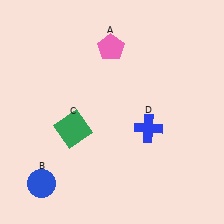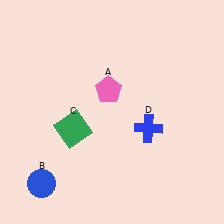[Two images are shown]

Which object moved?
The pink pentagon (A) moved down.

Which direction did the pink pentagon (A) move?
The pink pentagon (A) moved down.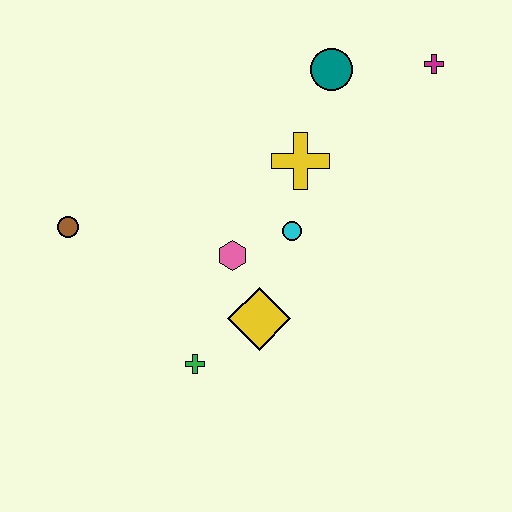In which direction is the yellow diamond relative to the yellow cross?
The yellow diamond is below the yellow cross.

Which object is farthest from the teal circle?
The green cross is farthest from the teal circle.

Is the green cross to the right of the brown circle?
Yes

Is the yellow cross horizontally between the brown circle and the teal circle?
Yes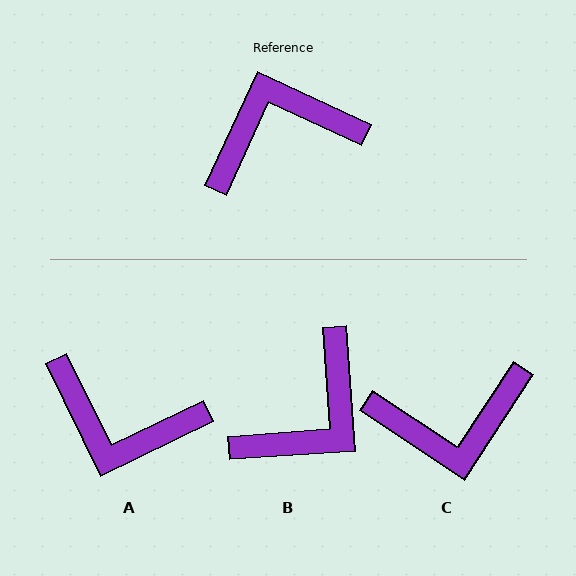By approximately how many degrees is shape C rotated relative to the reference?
Approximately 172 degrees counter-clockwise.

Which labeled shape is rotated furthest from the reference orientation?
C, about 172 degrees away.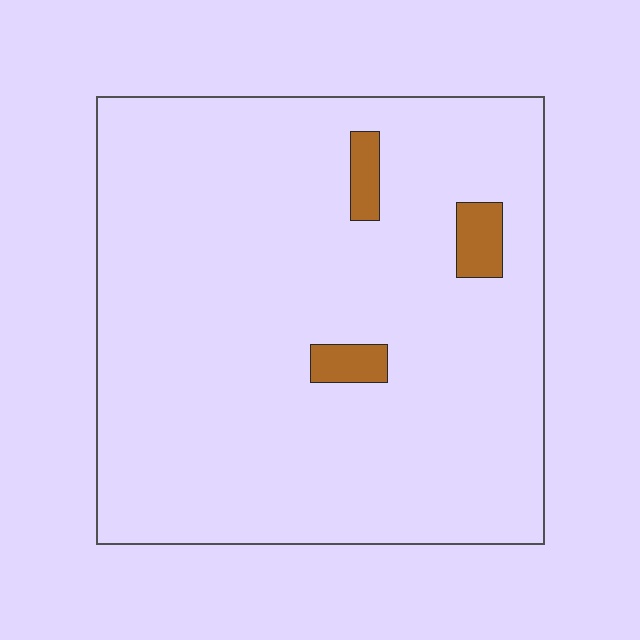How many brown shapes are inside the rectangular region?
3.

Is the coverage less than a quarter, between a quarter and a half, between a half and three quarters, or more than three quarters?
Less than a quarter.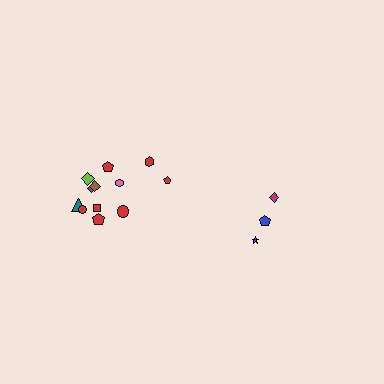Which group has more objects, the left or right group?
The left group.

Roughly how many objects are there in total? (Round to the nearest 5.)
Roughly 15 objects in total.